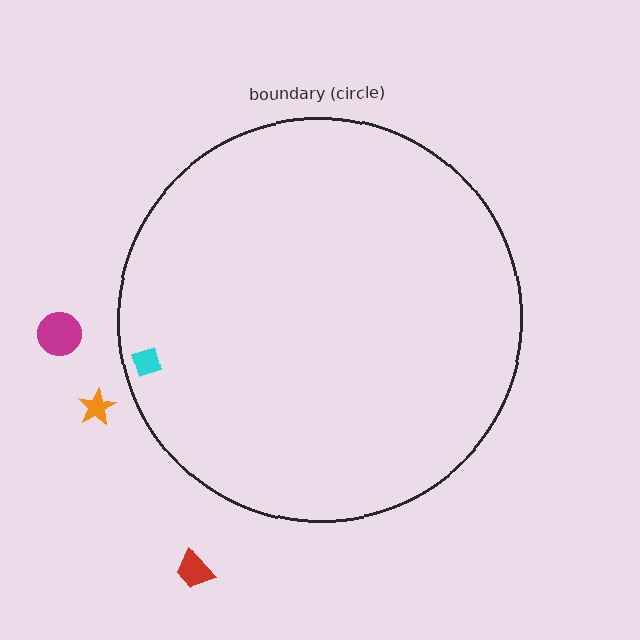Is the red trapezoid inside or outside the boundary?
Outside.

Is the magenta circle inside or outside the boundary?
Outside.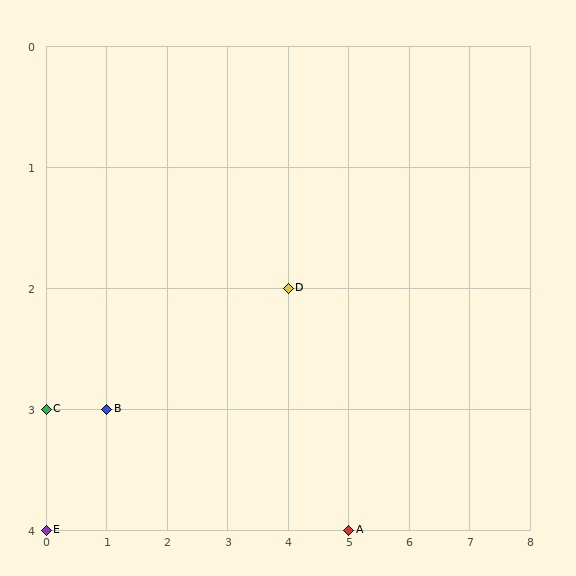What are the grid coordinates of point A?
Point A is at grid coordinates (5, 4).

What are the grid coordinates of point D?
Point D is at grid coordinates (4, 2).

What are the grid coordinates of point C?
Point C is at grid coordinates (0, 3).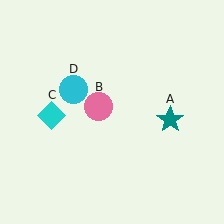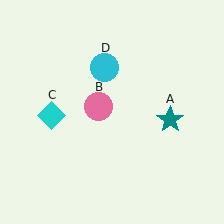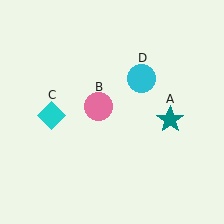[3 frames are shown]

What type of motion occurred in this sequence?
The cyan circle (object D) rotated clockwise around the center of the scene.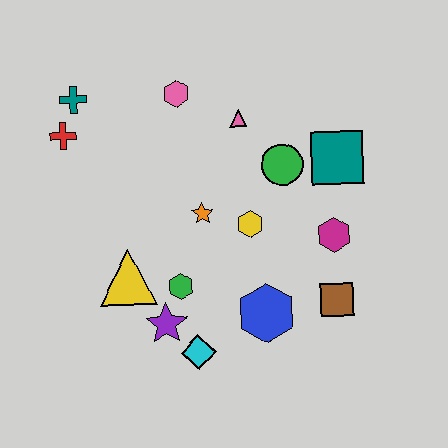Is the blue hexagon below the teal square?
Yes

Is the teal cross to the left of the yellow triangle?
Yes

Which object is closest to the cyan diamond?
The purple star is closest to the cyan diamond.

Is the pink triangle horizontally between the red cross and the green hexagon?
No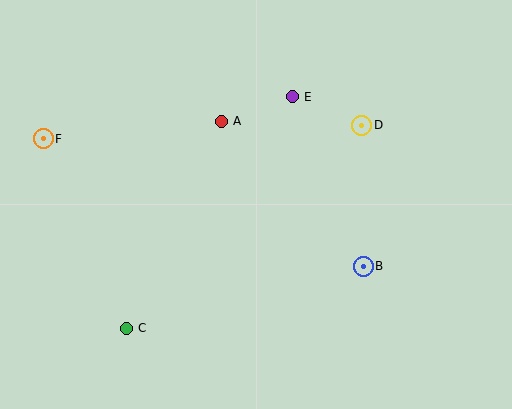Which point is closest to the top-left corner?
Point F is closest to the top-left corner.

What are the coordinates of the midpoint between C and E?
The midpoint between C and E is at (209, 213).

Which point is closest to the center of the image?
Point A at (221, 121) is closest to the center.